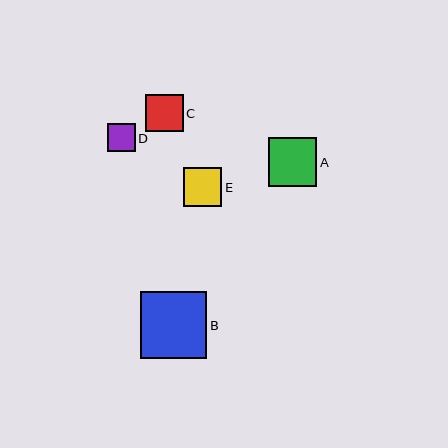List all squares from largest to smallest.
From largest to smallest: B, A, E, C, D.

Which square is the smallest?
Square D is the smallest with a size of approximately 28 pixels.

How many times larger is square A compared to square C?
Square A is approximately 1.3 times the size of square C.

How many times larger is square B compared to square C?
Square B is approximately 1.8 times the size of square C.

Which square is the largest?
Square B is the largest with a size of approximately 67 pixels.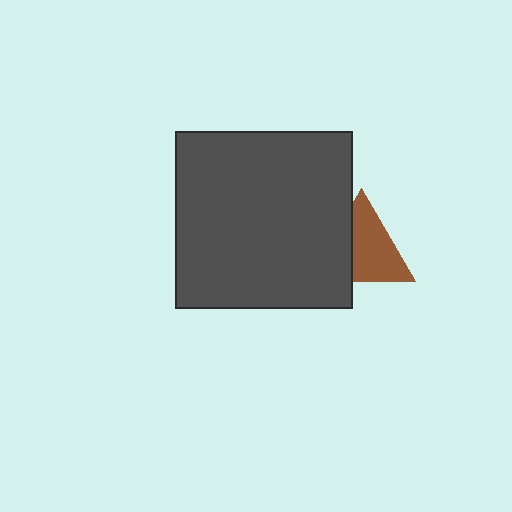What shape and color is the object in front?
The object in front is a dark gray square.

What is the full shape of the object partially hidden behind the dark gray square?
The partially hidden object is a brown triangle.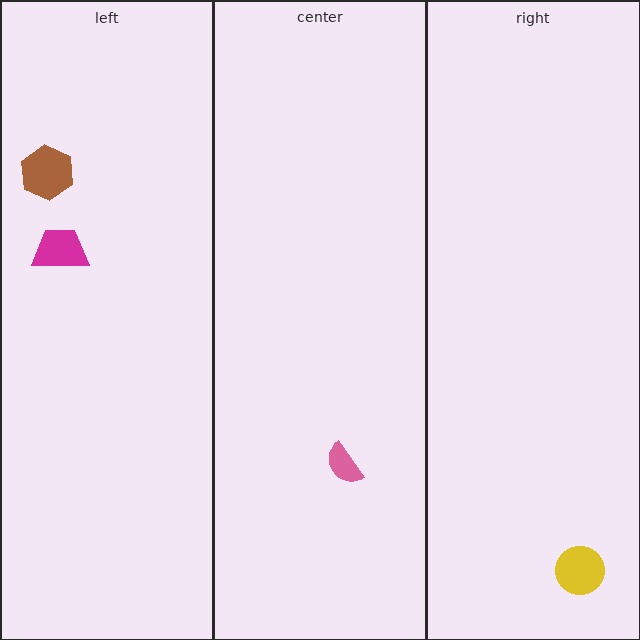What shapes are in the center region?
The pink semicircle.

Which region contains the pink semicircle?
The center region.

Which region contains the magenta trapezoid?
The left region.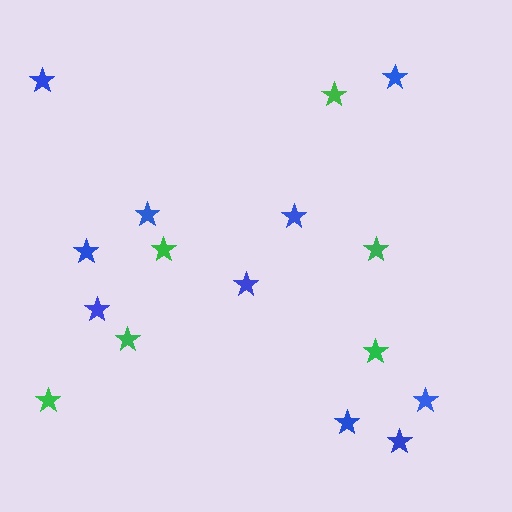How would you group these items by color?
There are 2 groups: one group of green stars (6) and one group of blue stars (10).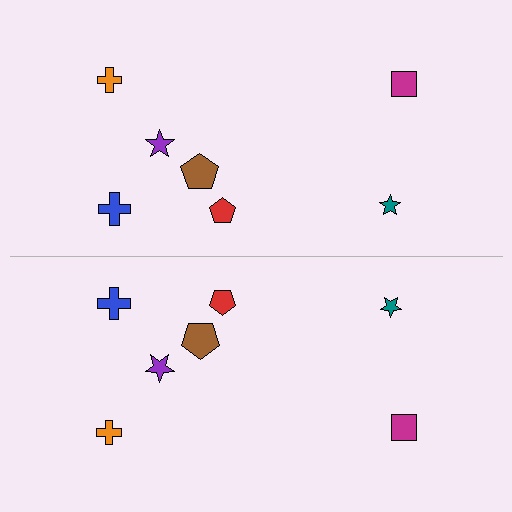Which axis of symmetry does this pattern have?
The pattern has a horizontal axis of symmetry running through the center of the image.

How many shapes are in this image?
There are 14 shapes in this image.